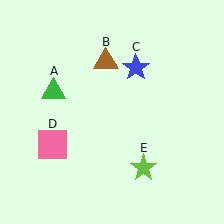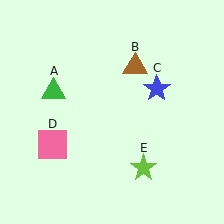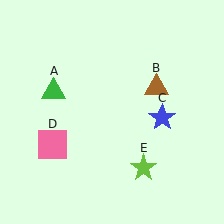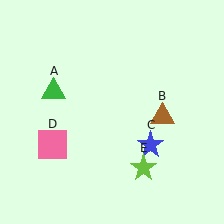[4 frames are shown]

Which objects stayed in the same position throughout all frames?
Green triangle (object A) and pink square (object D) and lime star (object E) remained stationary.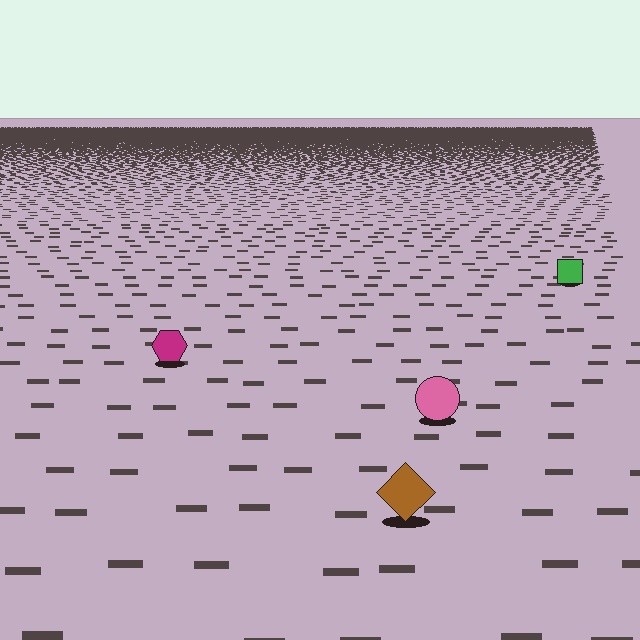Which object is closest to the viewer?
The brown diamond is closest. The texture marks near it are larger and more spread out.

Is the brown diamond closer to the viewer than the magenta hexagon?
Yes. The brown diamond is closer — you can tell from the texture gradient: the ground texture is coarser near it.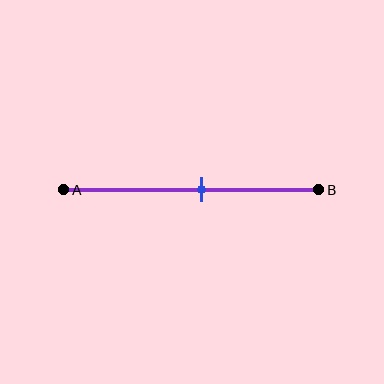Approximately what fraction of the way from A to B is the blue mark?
The blue mark is approximately 55% of the way from A to B.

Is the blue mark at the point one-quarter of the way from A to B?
No, the mark is at about 55% from A, not at the 25% one-quarter point.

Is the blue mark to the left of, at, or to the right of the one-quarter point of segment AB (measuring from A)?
The blue mark is to the right of the one-quarter point of segment AB.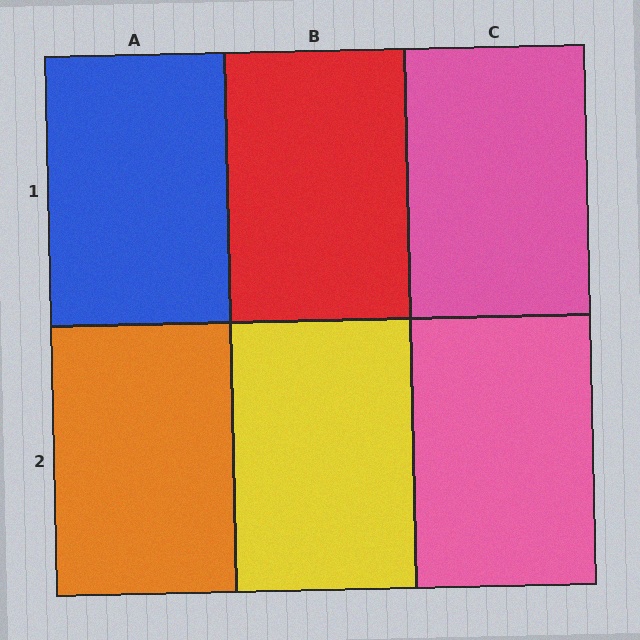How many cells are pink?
2 cells are pink.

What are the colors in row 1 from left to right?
Blue, red, pink.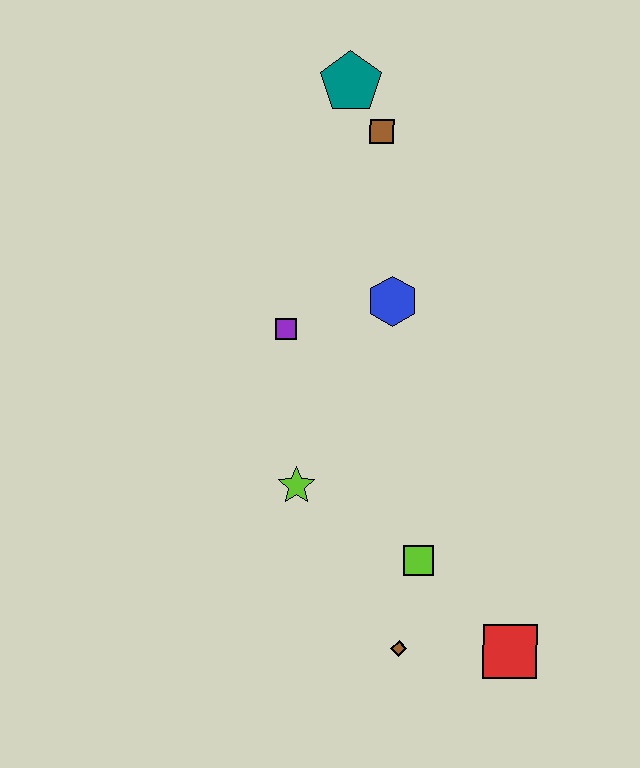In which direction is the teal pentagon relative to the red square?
The teal pentagon is above the red square.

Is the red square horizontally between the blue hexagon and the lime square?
No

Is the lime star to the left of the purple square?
No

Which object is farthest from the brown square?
The red square is farthest from the brown square.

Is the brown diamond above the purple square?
No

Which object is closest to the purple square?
The blue hexagon is closest to the purple square.